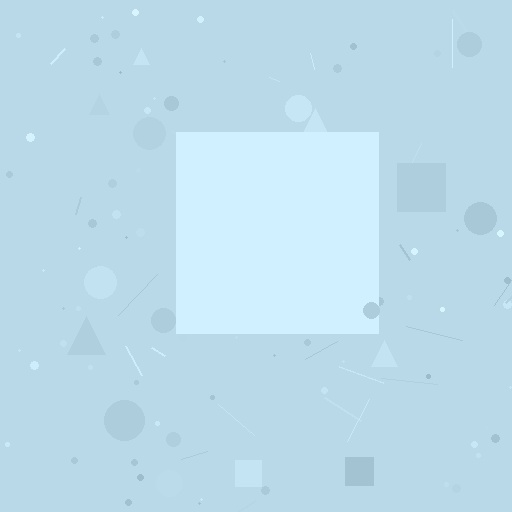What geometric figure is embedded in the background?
A square is embedded in the background.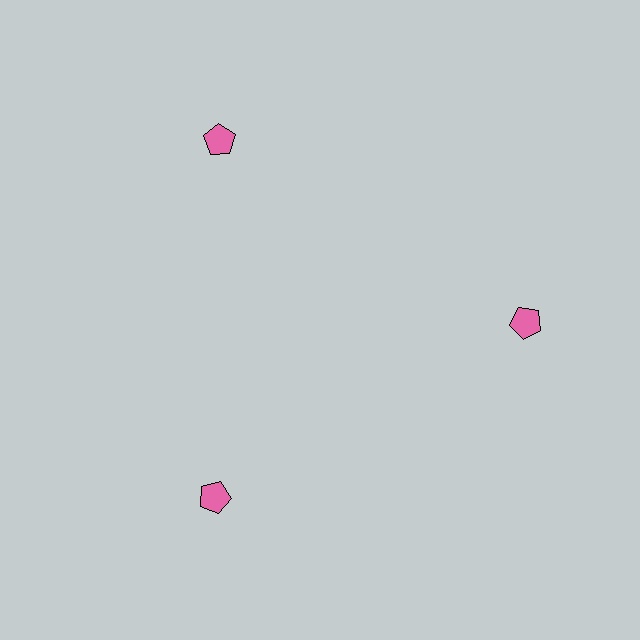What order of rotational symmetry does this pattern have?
This pattern has 3-fold rotational symmetry.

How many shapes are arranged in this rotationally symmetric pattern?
There are 3 shapes, arranged in 3 groups of 1.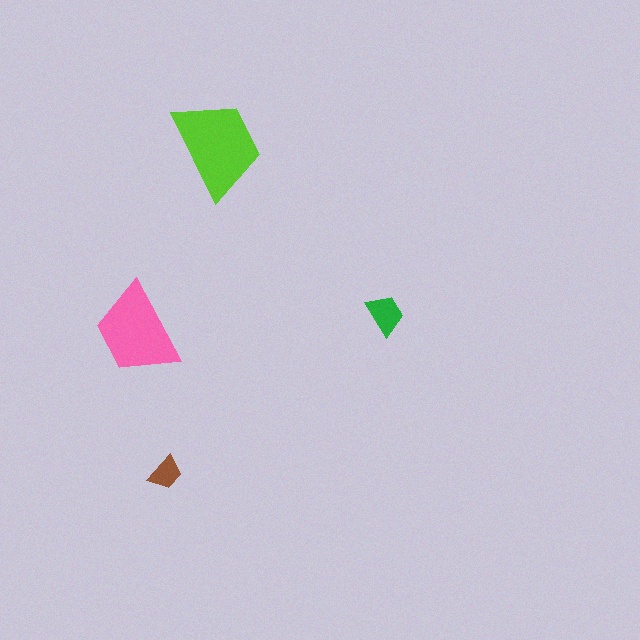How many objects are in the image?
There are 4 objects in the image.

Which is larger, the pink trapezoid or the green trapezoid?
The pink one.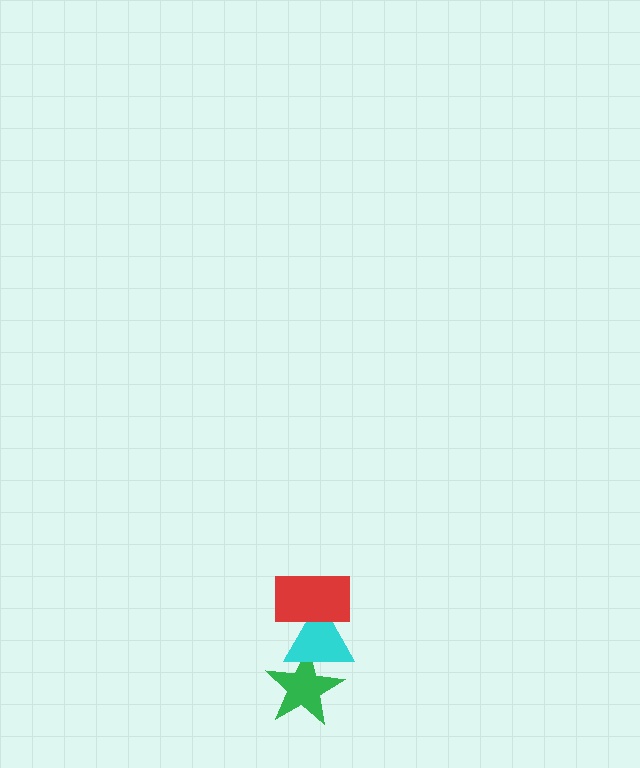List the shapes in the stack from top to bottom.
From top to bottom: the red rectangle, the cyan triangle, the green star.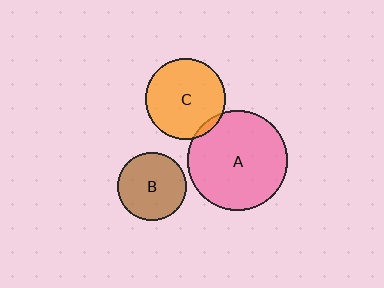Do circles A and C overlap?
Yes.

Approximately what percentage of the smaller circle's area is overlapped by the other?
Approximately 5%.